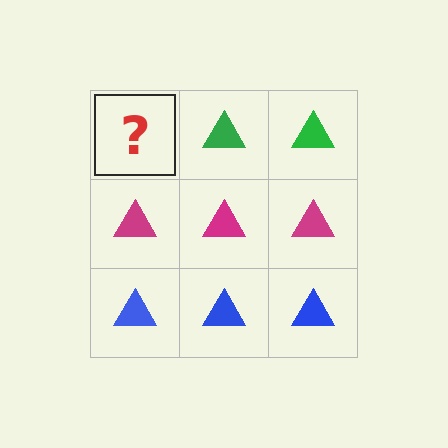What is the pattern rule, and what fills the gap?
The rule is that each row has a consistent color. The gap should be filled with a green triangle.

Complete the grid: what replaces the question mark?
The question mark should be replaced with a green triangle.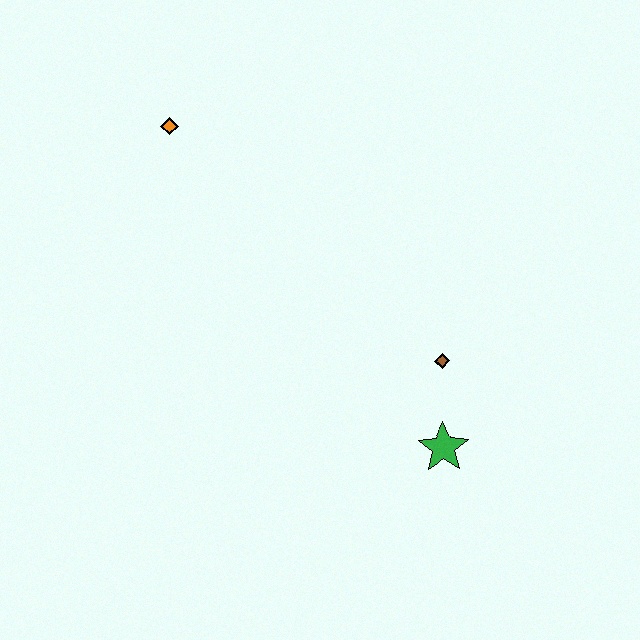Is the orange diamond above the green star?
Yes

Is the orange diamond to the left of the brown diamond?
Yes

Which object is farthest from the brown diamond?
The orange diamond is farthest from the brown diamond.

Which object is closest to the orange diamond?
The brown diamond is closest to the orange diamond.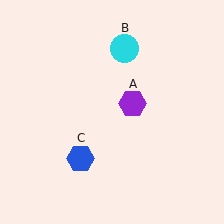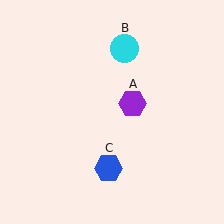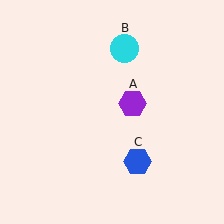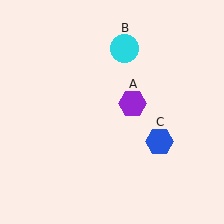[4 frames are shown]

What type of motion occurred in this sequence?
The blue hexagon (object C) rotated counterclockwise around the center of the scene.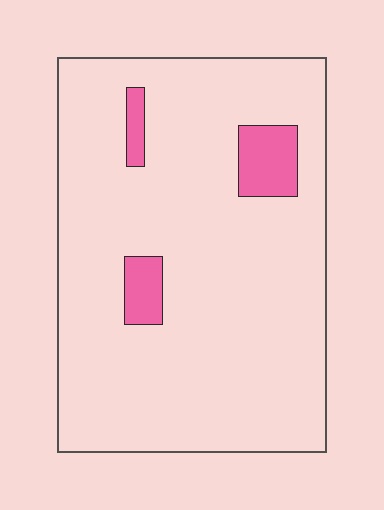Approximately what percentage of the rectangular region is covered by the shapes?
Approximately 10%.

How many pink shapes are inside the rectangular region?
3.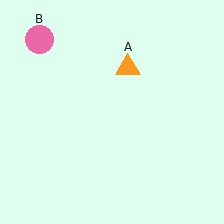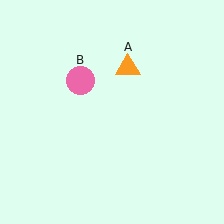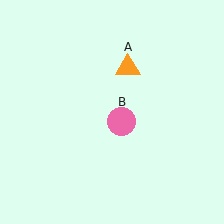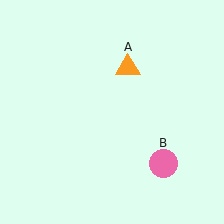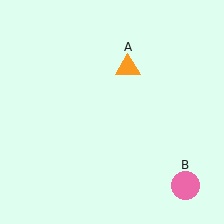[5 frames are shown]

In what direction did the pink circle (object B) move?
The pink circle (object B) moved down and to the right.